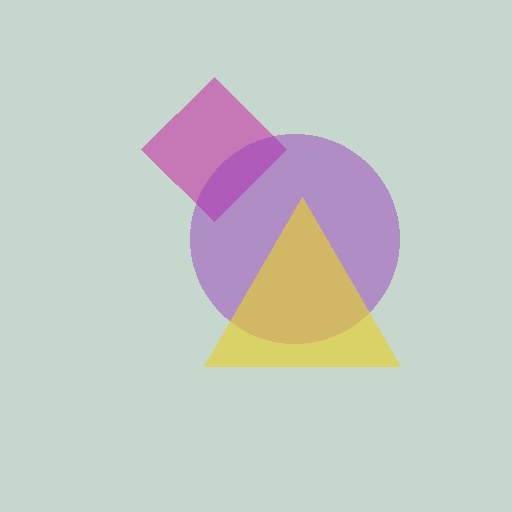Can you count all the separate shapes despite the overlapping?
Yes, there are 3 separate shapes.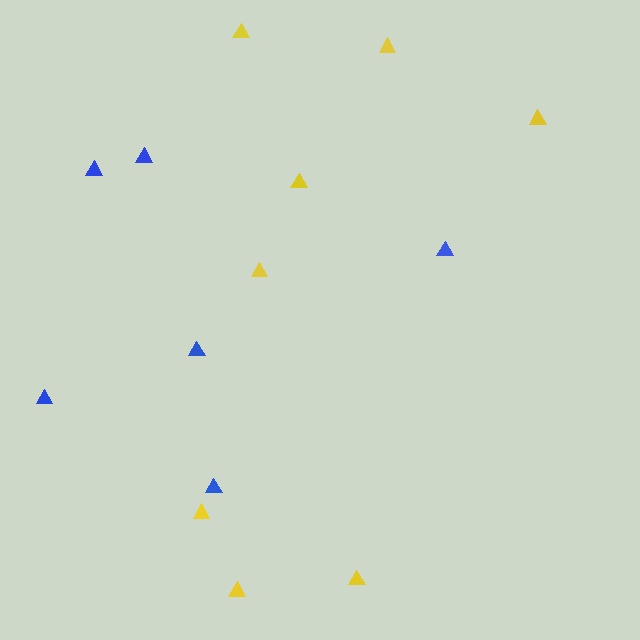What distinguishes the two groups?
There are 2 groups: one group of blue triangles (6) and one group of yellow triangles (8).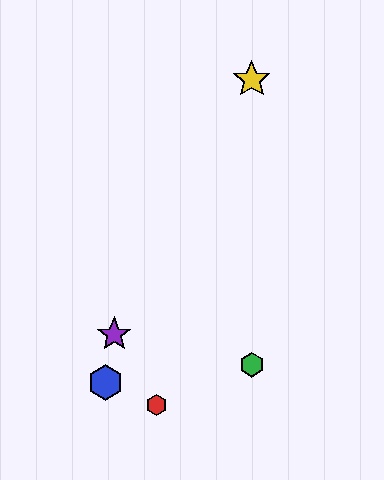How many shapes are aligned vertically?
2 shapes (the green hexagon, the yellow star) are aligned vertically.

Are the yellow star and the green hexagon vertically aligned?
Yes, both are at x≈252.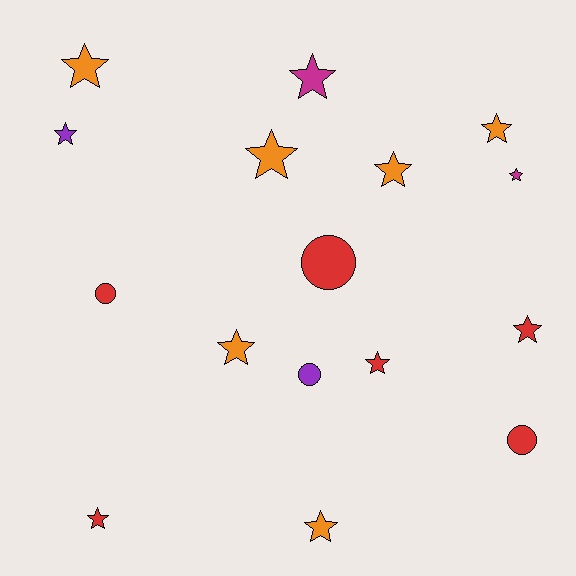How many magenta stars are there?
There are 2 magenta stars.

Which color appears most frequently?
Orange, with 6 objects.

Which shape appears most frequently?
Star, with 12 objects.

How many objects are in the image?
There are 16 objects.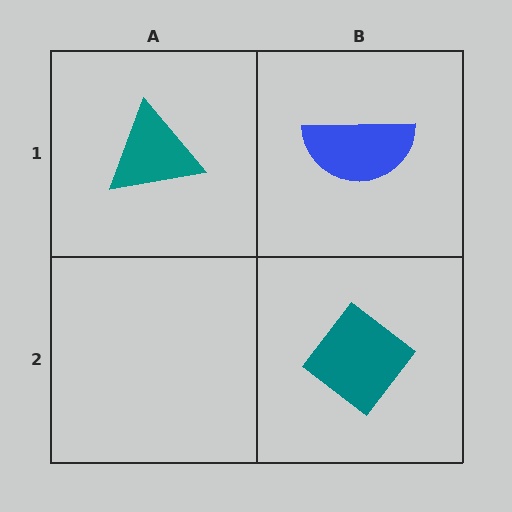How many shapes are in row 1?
2 shapes.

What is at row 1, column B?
A blue semicircle.